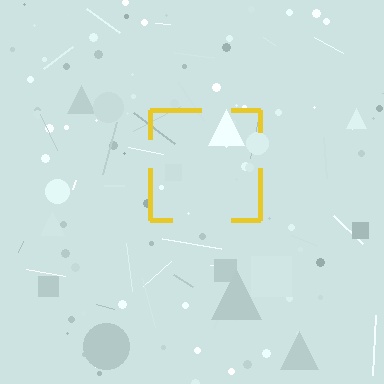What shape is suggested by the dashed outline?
The dashed outline suggests a square.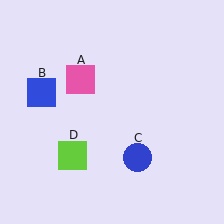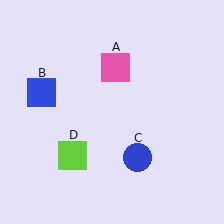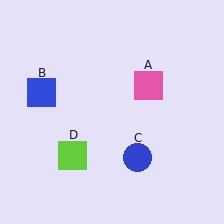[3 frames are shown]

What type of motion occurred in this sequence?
The pink square (object A) rotated clockwise around the center of the scene.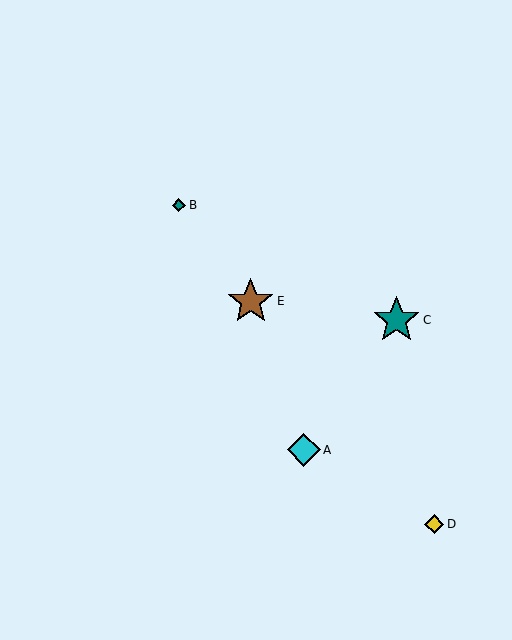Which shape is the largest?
The teal star (labeled C) is the largest.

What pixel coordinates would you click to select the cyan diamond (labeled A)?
Click at (304, 450) to select the cyan diamond A.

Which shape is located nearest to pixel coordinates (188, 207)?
The teal diamond (labeled B) at (179, 205) is nearest to that location.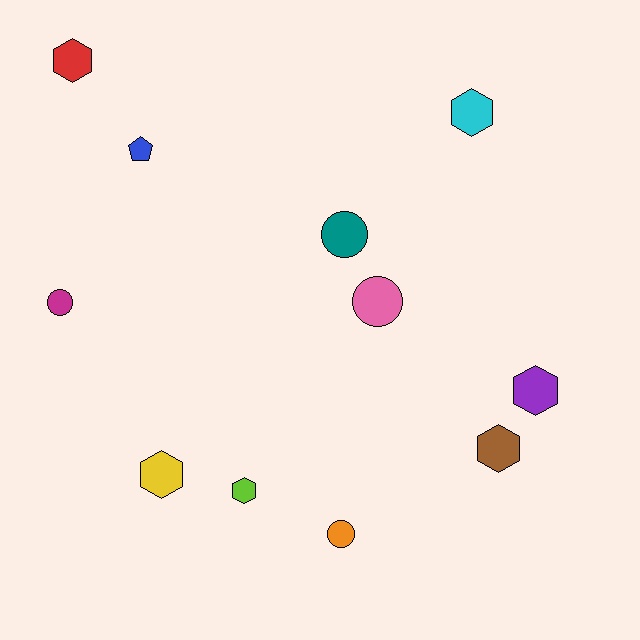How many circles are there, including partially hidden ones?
There are 4 circles.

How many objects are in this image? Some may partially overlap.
There are 11 objects.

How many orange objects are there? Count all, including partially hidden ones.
There is 1 orange object.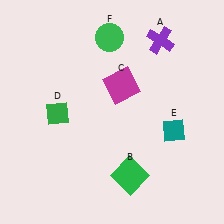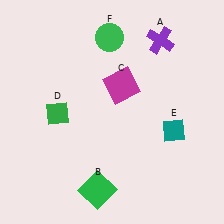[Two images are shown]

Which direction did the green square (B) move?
The green square (B) moved left.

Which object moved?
The green square (B) moved left.